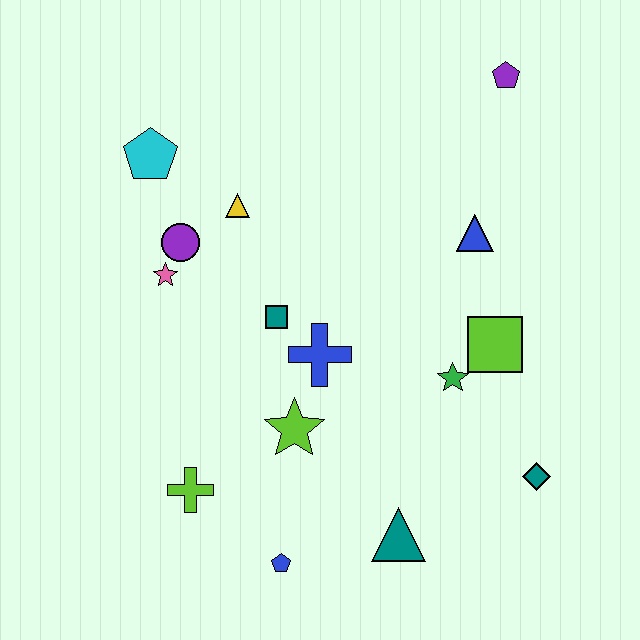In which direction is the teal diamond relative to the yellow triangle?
The teal diamond is to the right of the yellow triangle.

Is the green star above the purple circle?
No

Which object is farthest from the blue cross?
The purple pentagon is farthest from the blue cross.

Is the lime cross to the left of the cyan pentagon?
No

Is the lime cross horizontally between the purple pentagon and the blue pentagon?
No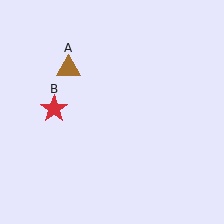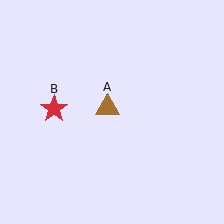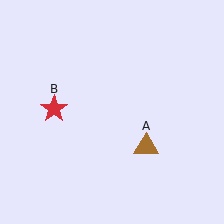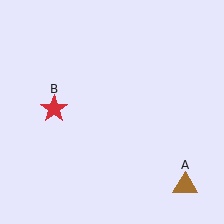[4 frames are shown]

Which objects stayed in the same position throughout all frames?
Red star (object B) remained stationary.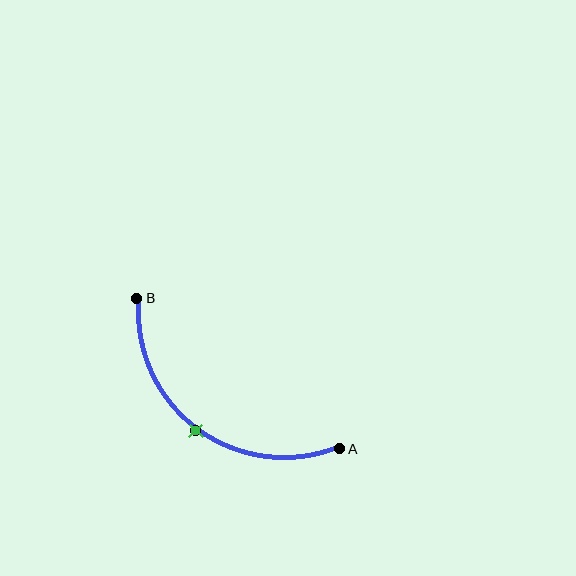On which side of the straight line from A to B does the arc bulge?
The arc bulges below and to the left of the straight line connecting A and B.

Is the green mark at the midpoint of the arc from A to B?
Yes. The green mark lies on the arc at equal arc-length from both A and B — it is the arc midpoint.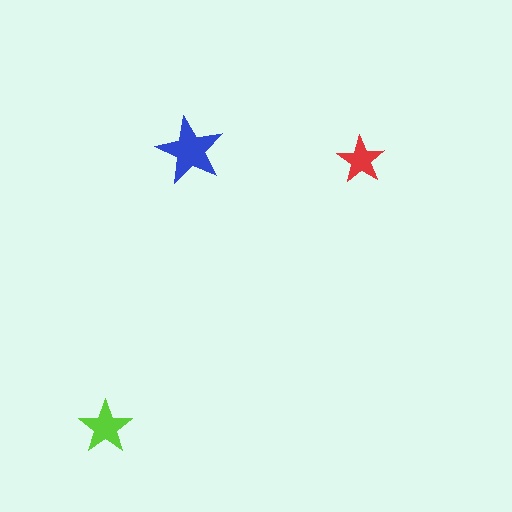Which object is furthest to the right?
The red star is rightmost.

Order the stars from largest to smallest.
the blue one, the lime one, the red one.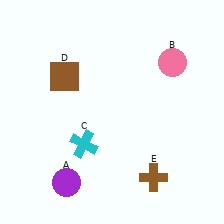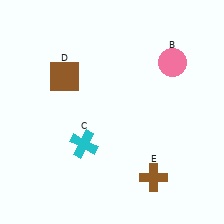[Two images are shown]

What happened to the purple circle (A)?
The purple circle (A) was removed in Image 2. It was in the bottom-left area of Image 1.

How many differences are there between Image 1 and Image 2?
There is 1 difference between the two images.